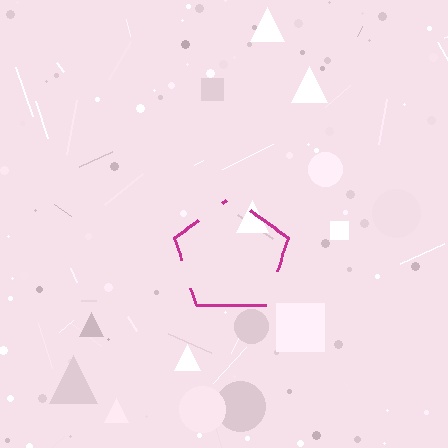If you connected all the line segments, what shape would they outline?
They would outline a pentagon.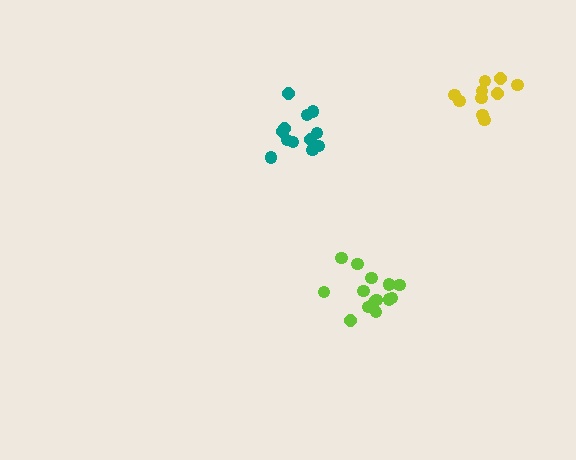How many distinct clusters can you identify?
There are 3 distinct clusters.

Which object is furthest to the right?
The yellow cluster is rightmost.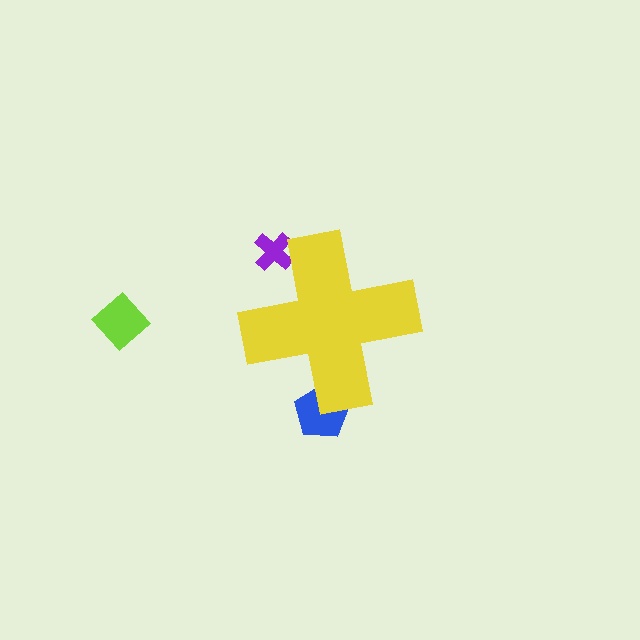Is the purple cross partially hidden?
Yes, the purple cross is partially hidden behind the yellow cross.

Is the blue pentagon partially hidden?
Yes, the blue pentagon is partially hidden behind the yellow cross.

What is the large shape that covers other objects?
A yellow cross.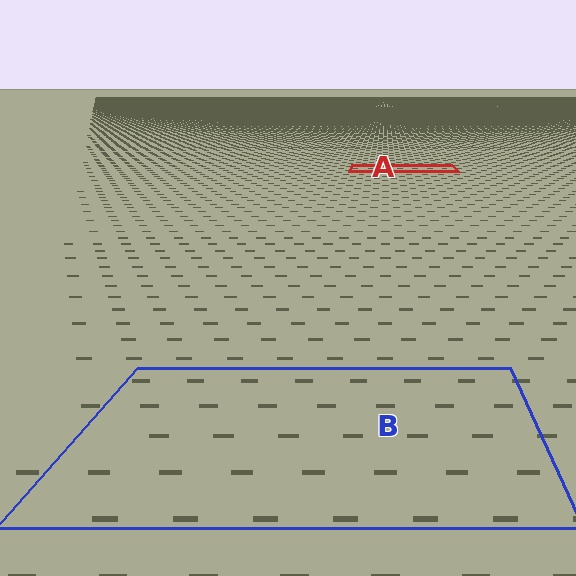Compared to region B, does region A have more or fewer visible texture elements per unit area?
Region A has more texture elements per unit area — they are packed more densely because it is farther away.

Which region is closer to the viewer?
Region B is closer. The texture elements there are larger and more spread out.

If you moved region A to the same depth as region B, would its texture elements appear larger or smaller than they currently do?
They would appear larger. At a closer depth, the same texture elements are projected at a bigger on-screen size.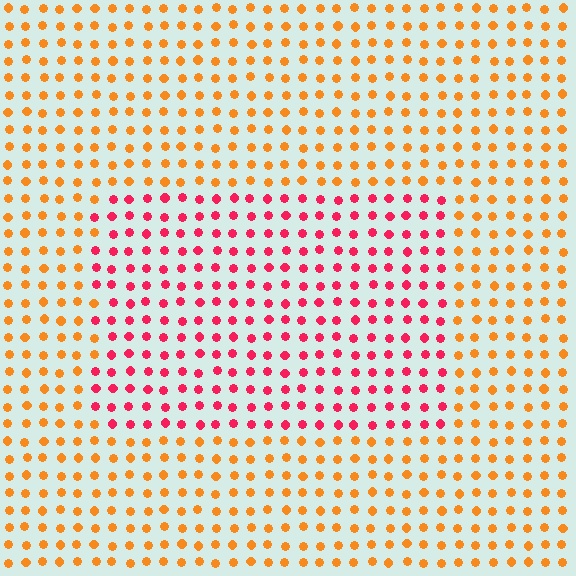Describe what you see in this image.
The image is filled with small orange elements in a uniform arrangement. A rectangle-shaped region is visible where the elements are tinted to a slightly different hue, forming a subtle color boundary.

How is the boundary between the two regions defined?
The boundary is defined purely by a slight shift in hue (about 46 degrees). Spacing, size, and orientation are identical on both sides.